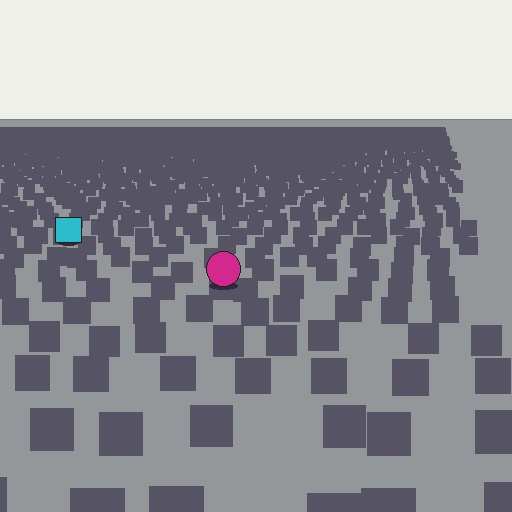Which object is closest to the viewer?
The magenta circle is closest. The texture marks near it are larger and more spread out.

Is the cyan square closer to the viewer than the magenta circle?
No. The magenta circle is closer — you can tell from the texture gradient: the ground texture is coarser near it.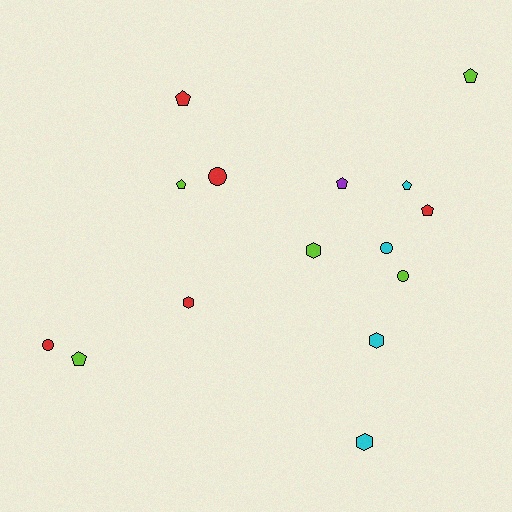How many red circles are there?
There are 2 red circles.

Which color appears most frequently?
Red, with 5 objects.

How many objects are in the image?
There are 15 objects.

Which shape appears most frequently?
Pentagon, with 7 objects.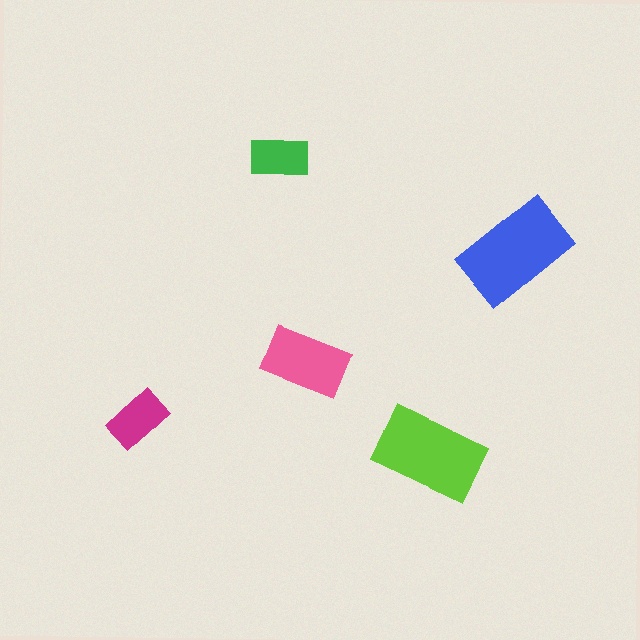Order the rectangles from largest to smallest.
the blue one, the lime one, the pink one, the magenta one, the green one.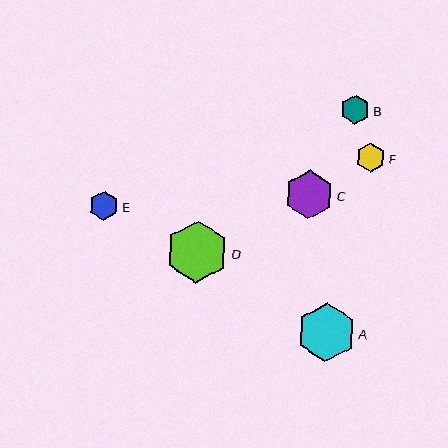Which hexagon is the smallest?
Hexagon B is the smallest with a size of approximately 29 pixels.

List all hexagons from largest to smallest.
From largest to smallest: D, A, C, F, E, B.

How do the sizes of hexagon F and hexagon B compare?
Hexagon F and hexagon B are approximately the same size.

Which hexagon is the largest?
Hexagon D is the largest with a size of approximately 62 pixels.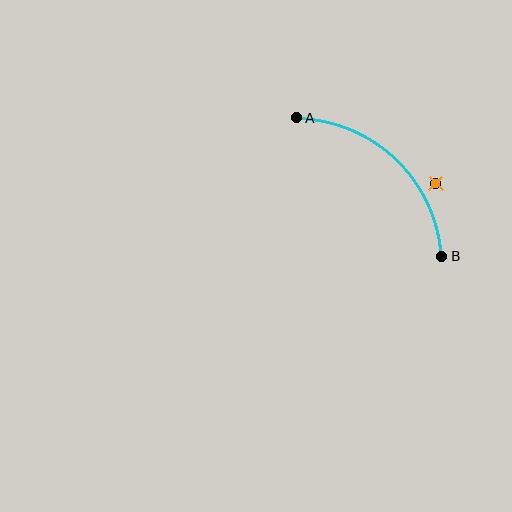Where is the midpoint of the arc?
The arc midpoint is the point on the curve farthest from the straight line joining A and B. It sits above and to the right of that line.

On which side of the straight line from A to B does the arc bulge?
The arc bulges above and to the right of the straight line connecting A and B.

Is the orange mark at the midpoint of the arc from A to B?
No — the orange mark does not lie on the arc at all. It sits slightly outside the curve.